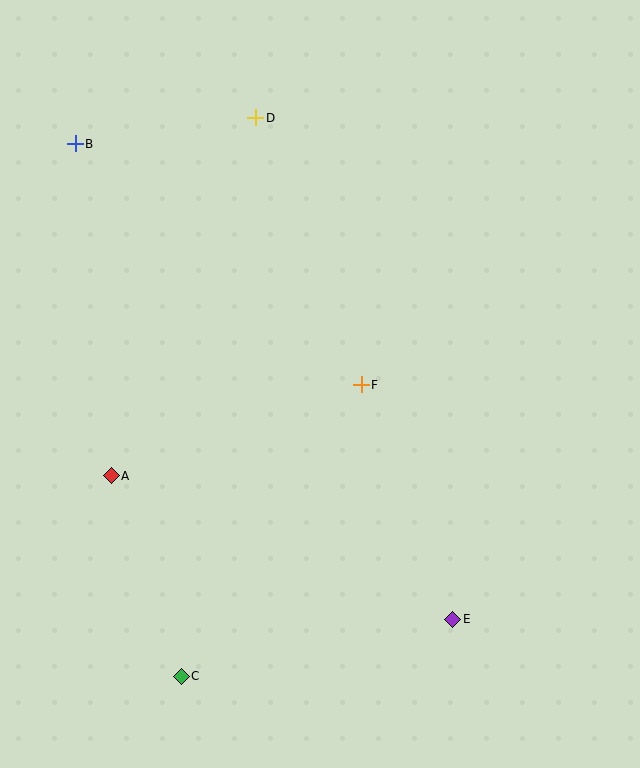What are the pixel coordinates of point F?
Point F is at (361, 385).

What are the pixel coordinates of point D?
Point D is at (256, 118).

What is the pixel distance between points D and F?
The distance between D and F is 287 pixels.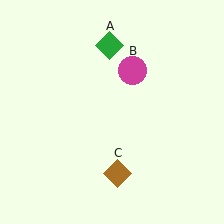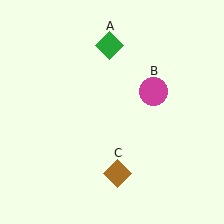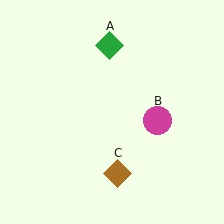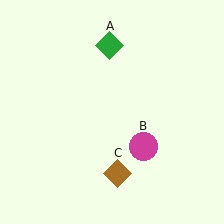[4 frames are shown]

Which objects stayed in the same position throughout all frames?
Green diamond (object A) and brown diamond (object C) remained stationary.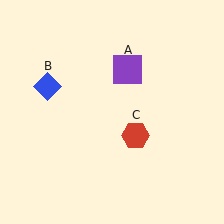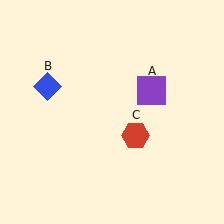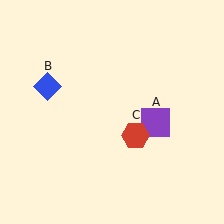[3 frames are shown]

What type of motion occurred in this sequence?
The purple square (object A) rotated clockwise around the center of the scene.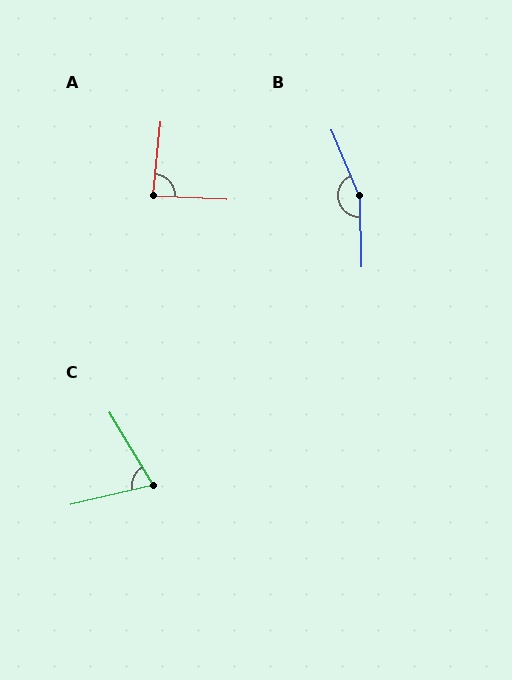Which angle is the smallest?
C, at approximately 72 degrees.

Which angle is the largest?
B, at approximately 158 degrees.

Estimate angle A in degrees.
Approximately 87 degrees.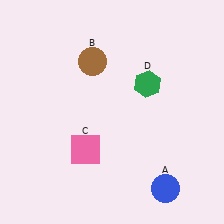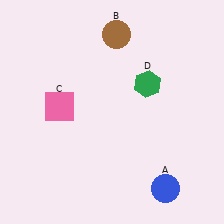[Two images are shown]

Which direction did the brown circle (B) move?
The brown circle (B) moved up.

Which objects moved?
The objects that moved are: the brown circle (B), the pink square (C).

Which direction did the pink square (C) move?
The pink square (C) moved up.